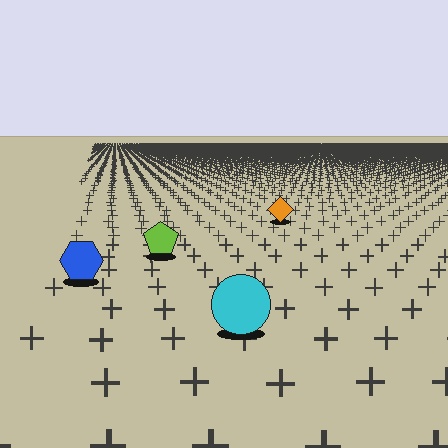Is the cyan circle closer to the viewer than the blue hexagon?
Yes. The cyan circle is closer — you can tell from the texture gradient: the ground texture is coarser near it.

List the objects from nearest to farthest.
From nearest to farthest: the cyan circle, the blue hexagon, the lime pentagon, the orange diamond.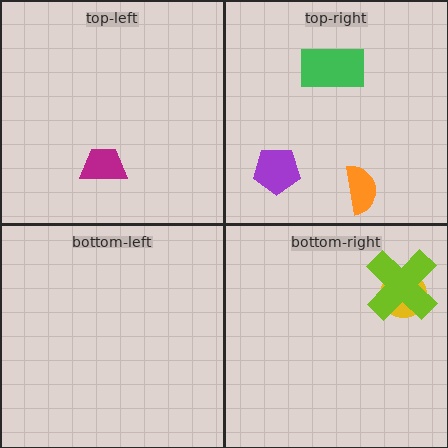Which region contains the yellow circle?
The bottom-right region.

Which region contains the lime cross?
The bottom-right region.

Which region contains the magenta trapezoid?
The top-left region.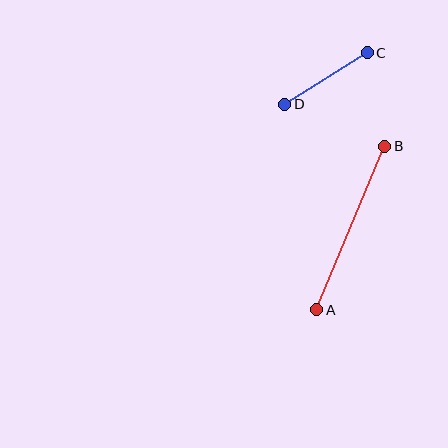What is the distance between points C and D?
The distance is approximately 97 pixels.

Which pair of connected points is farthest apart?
Points A and B are farthest apart.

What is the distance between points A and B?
The distance is approximately 177 pixels.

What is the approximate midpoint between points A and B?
The midpoint is at approximately (351, 228) pixels.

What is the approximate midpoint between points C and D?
The midpoint is at approximately (326, 78) pixels.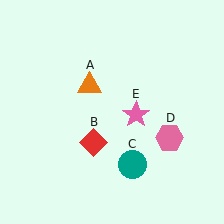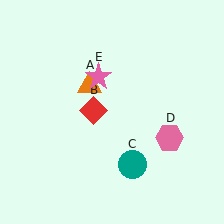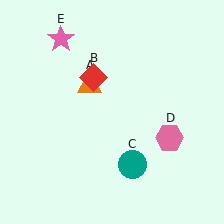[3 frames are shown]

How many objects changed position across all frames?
2 objects changed position: red diamond (object B), pink star (object E).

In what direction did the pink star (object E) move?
The pink star (object E) moved up and to the left.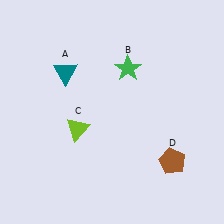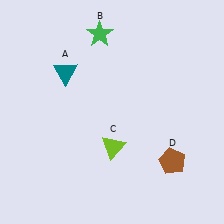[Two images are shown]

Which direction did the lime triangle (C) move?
The lime triangle (C) moved right.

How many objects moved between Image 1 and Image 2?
2 objects moved between the two images.